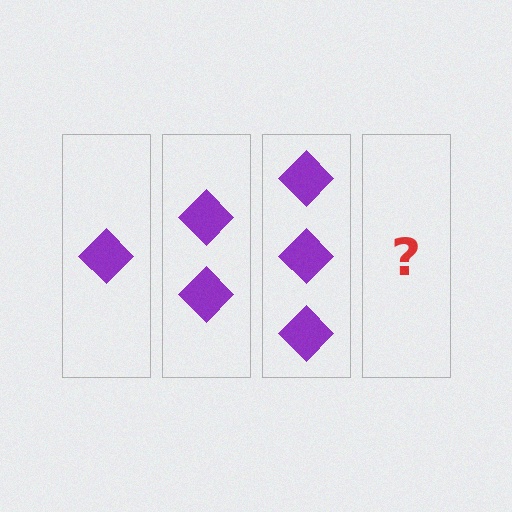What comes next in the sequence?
The next element should be 4 diamonds.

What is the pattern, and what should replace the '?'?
The pattern is that each step adds one more diamond. The '?' should be 4 diamonds.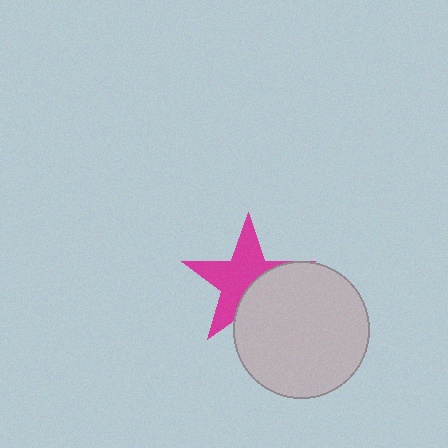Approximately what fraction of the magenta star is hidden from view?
Roughly 40% of the magenta star is hidden behind the light gray circle.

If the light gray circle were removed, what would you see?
You would see the complete magenta star.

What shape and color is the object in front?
The object in front is a light gray circle.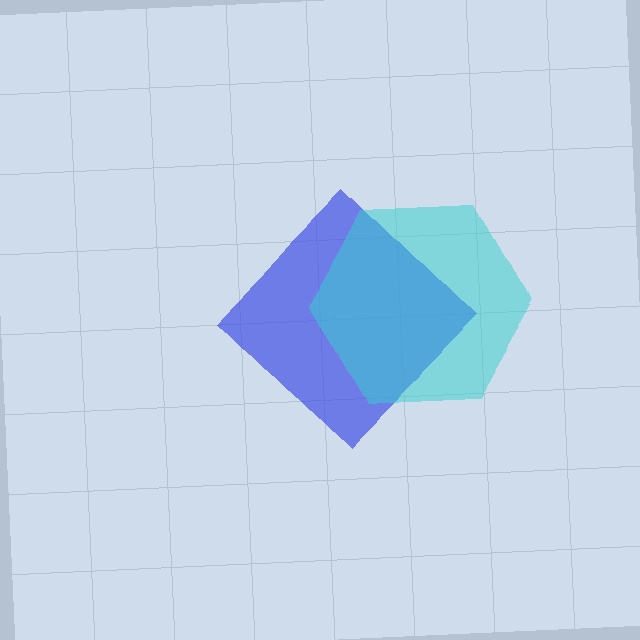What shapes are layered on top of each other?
The layered shapes are: a blue diamond, a cyan hexagon.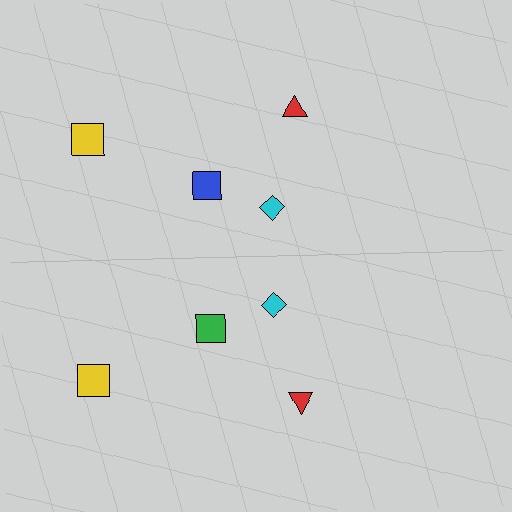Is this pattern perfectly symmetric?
No, the pattern is not perfectly symmetric. The green square on the bottom side breaks the symmetry — its mirror counterpart is blue.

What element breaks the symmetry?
The green square on the bottom side breaks the symmetry — its mirror counterpart is blue.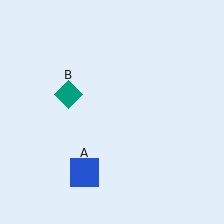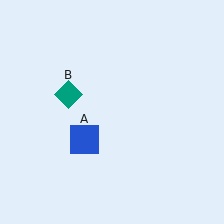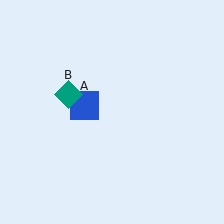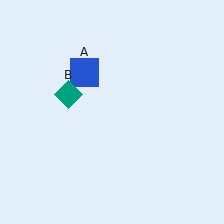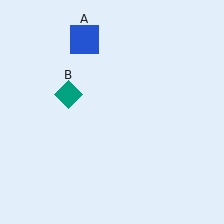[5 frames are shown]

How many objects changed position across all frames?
1 object changed position: blue square (object A).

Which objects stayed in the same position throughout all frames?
Teal diamond (object B) remained stationary.